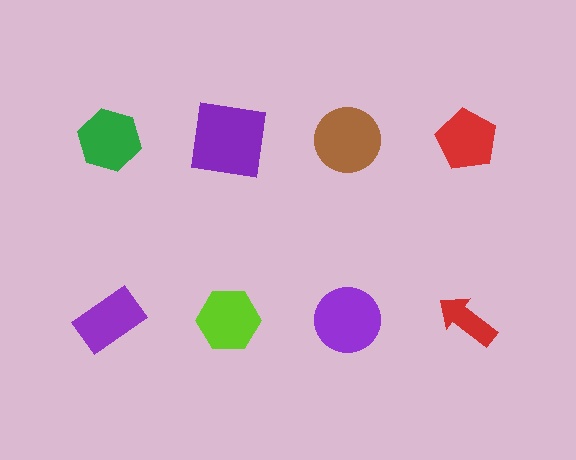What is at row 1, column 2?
A purple square.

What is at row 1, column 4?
A red pentagon.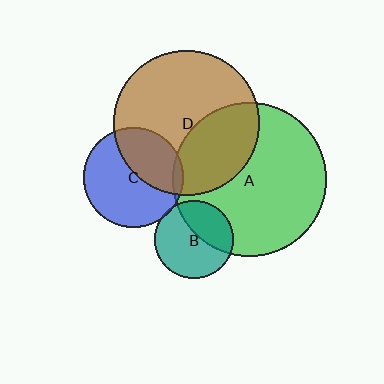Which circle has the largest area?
Circle A (green).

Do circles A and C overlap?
Yes.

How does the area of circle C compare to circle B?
Approximately 1.6 times.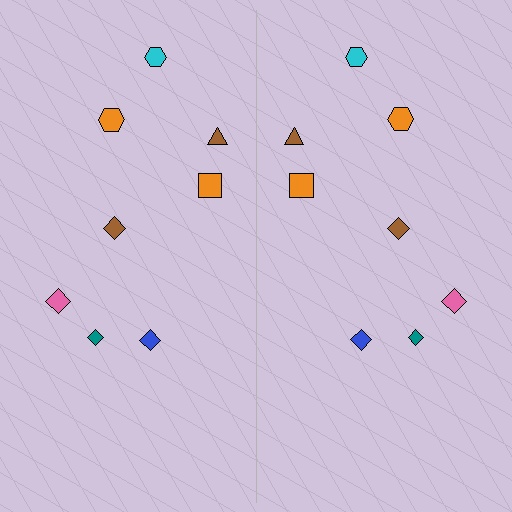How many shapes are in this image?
There are 16 shapes in this image.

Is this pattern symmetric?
Yes, this pattern has bilateral (reflection) symmetry.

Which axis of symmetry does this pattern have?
The pattern has a vertical axis of symmetry running through the center of the image.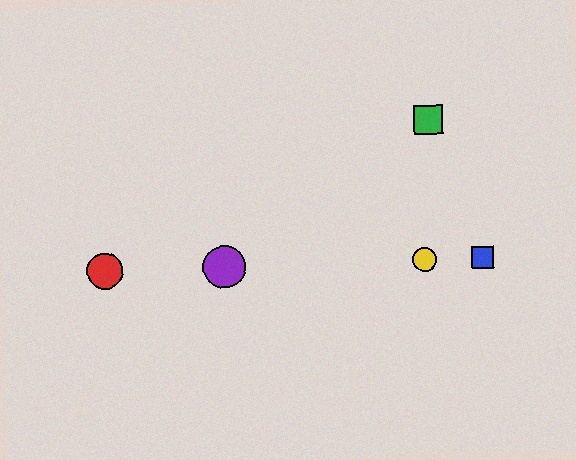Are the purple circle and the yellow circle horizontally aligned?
Yes, both are at y≈267.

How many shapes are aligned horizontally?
4 shapes (the red circle, the blue square, the yellow circle, the purple circle) are aligned horizontally.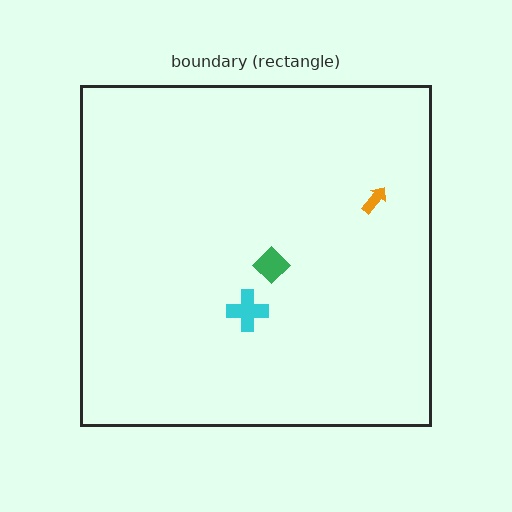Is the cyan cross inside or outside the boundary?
Inside.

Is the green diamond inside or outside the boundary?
Inside.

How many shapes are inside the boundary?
3 inside, 0 outside.